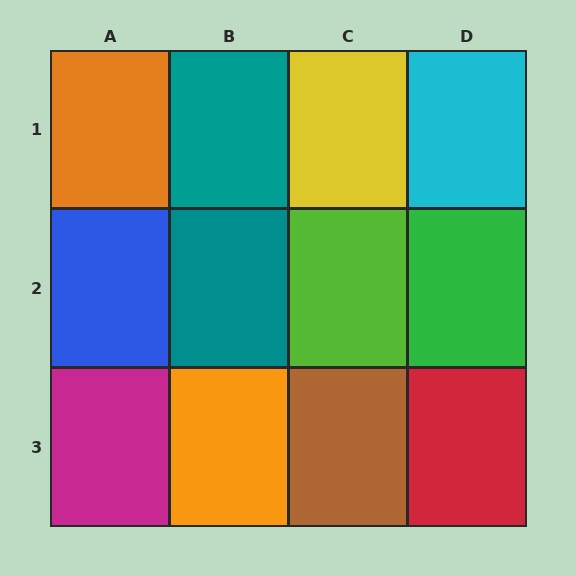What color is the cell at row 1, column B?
Teal.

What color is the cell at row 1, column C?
Yellow.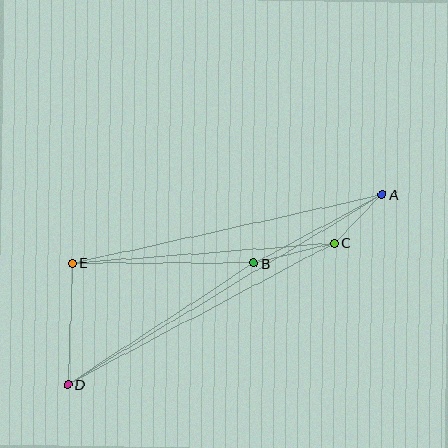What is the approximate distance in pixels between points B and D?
The distance between B and D is approximately 222 pixels.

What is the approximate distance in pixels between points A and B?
The distance between A and B is approximately 145 pixels.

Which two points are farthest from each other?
Points A and D are farthest from each other.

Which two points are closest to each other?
Points A and C are closest to each other.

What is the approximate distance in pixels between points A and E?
The distance between A and E is approximately 317 pixels.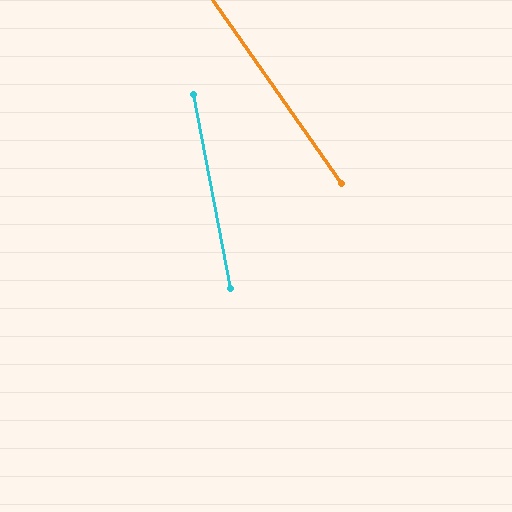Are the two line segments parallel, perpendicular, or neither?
Neither parallel nor perpendicular — they differ by about 24°.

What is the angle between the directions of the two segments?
Approximately 24 degrees.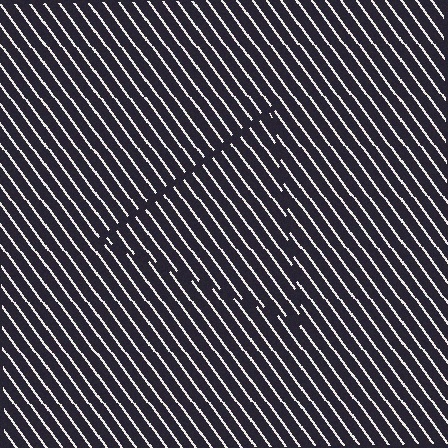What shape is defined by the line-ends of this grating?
An illusory triangle. The interior of the shape contains the same grating, shifted by half a period — the contour is defined by the phase discontinuity where line-ends from the inner and outer gratings abut.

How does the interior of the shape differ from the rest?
The interior of the shape contains the same grating, shifted by half a period — the contour is defined by the phase discontinuity where line-ends from the inner and outer gratings abut.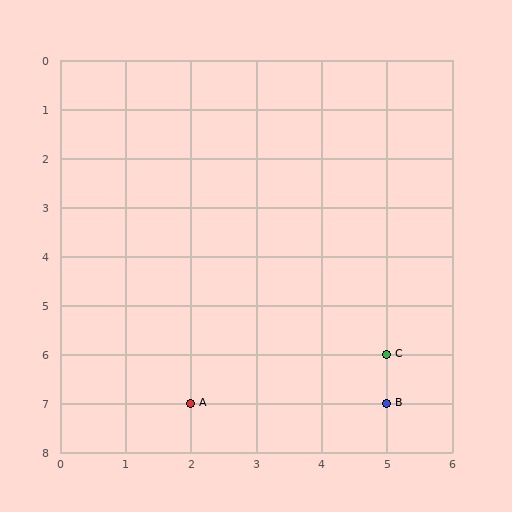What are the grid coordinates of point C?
Point C is at grid coordinates (5, 6).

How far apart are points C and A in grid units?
Points C and A are 3 columns and 1 row apart (about 3.2 grid units diagonally).